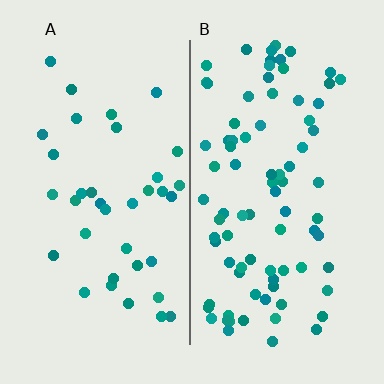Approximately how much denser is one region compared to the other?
Approximately 2.2× — region B over region A.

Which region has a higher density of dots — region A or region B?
B (the right).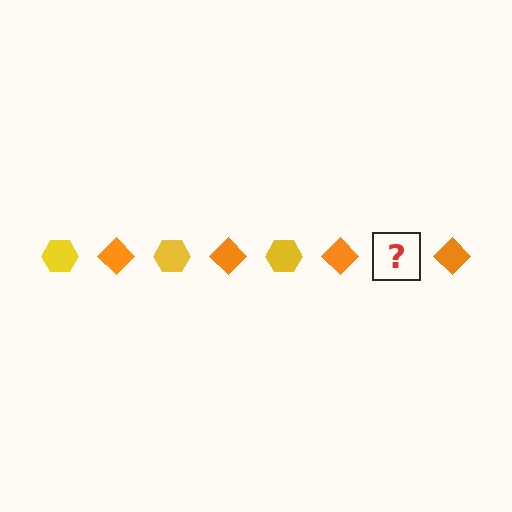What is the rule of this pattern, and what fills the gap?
The rule is that the pattern alternates between yellow hexagon and orange diamond. The gap should be filled with a yellow hexagon.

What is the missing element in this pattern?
The missing element is a yellow hexagon.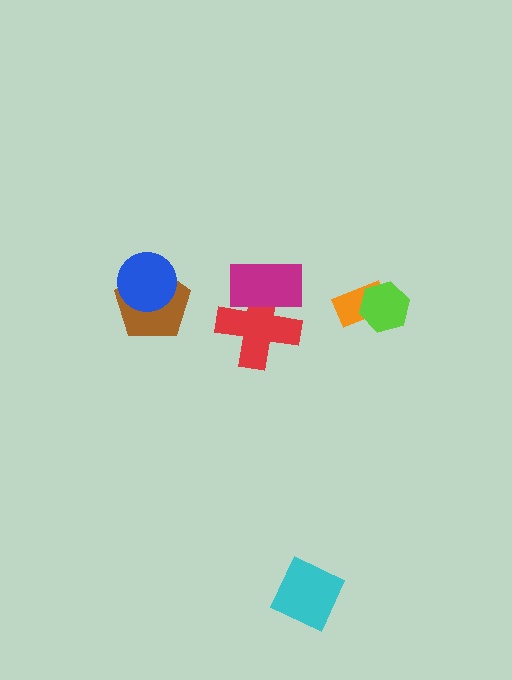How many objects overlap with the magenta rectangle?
1 object overlaps with the magenta rectangle.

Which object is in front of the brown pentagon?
The blue circle is in front of the brown pentagon.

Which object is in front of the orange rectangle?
The lime hexagon is in front of the orange rectangle.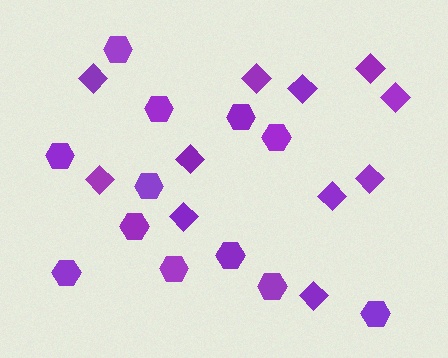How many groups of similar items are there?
There are 2 groups: one group of hexagons (12) and one group of diamonds (11).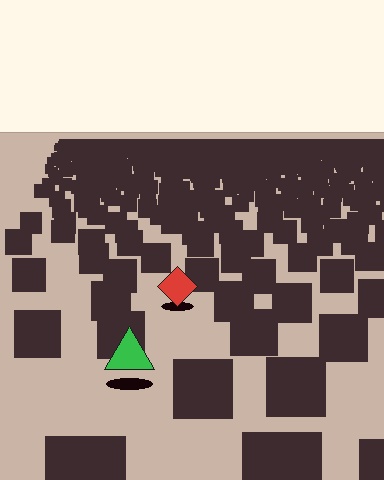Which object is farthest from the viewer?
The red diamond is farthest from the viewer. It appears smaller and the ground texture around it is denser.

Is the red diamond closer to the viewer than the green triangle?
No. The green triangle is closer — you can tell from the texture gradient: the ground texture is coarser near it.